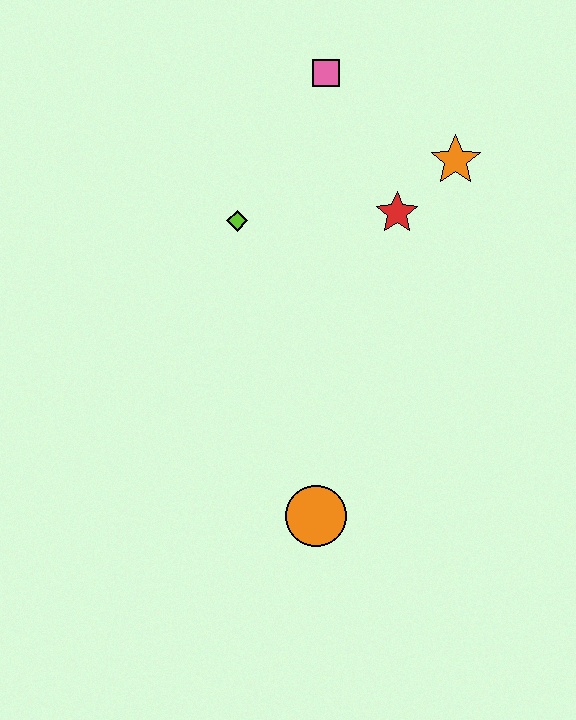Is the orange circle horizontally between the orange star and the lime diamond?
Yes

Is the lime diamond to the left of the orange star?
Yes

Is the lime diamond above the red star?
No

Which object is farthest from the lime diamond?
The orange circle is farthest from the lime diamond.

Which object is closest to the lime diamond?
The red star is closest to the lime diamond.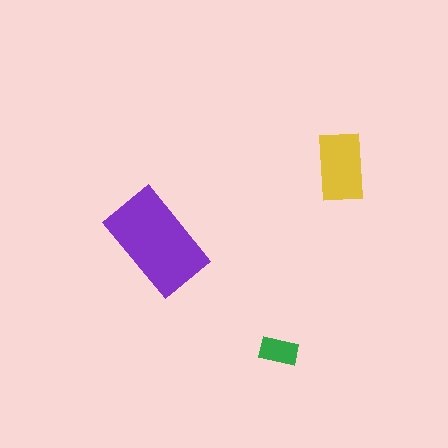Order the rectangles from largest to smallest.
the purple one, the yellow one, the green one.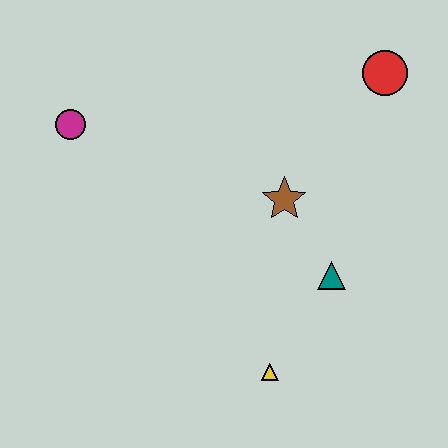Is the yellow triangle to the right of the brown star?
No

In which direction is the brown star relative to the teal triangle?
The brown star is above the teal triangle.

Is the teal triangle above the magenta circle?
No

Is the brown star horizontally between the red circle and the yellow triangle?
Yes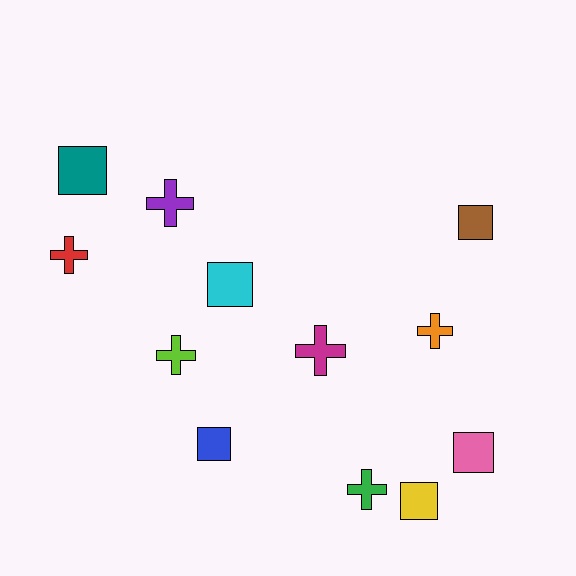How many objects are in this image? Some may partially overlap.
There are 12 objects.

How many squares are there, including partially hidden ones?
There are 6 squares.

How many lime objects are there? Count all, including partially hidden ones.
There is 1 lime object.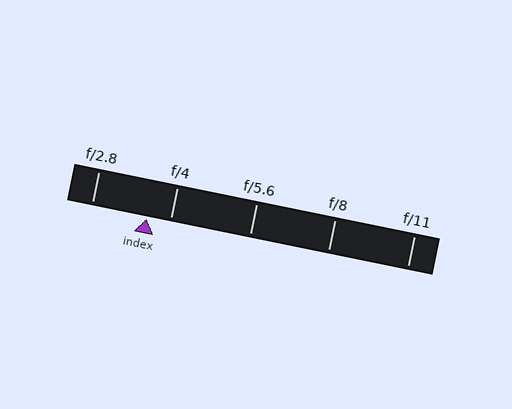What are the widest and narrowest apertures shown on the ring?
The widest aperture shown is f/2.8 and the narrowest is f/11.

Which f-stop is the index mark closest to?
The index mark is closest to f/4.